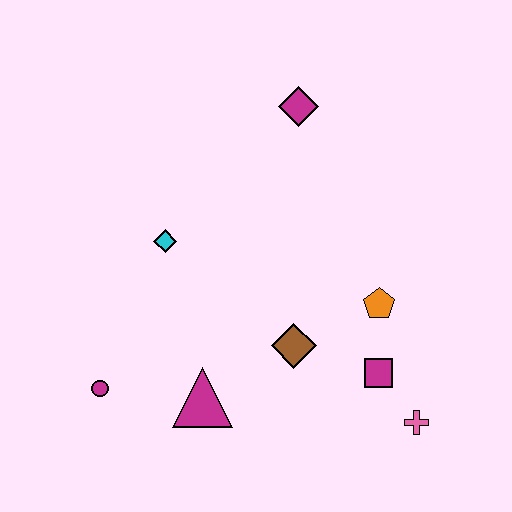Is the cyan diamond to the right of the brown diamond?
No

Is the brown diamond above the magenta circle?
Yes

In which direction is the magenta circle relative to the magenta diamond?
The magenta circle is below the magenta diamond.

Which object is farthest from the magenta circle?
The magenta diamond is farthest from the magenta circle.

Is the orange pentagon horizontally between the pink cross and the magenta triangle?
Yes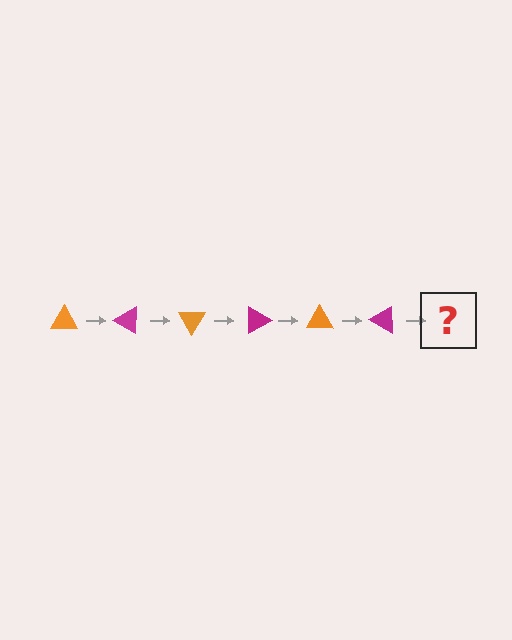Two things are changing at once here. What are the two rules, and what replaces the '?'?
The two rules are that it rotates 30 degrees each step and the color cycles through orange and magenta. The '?' should be an orange triangle, rotated 180 degrees from the start.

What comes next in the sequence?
The next element should be an orange triangle, rotated 180 degrees from the start.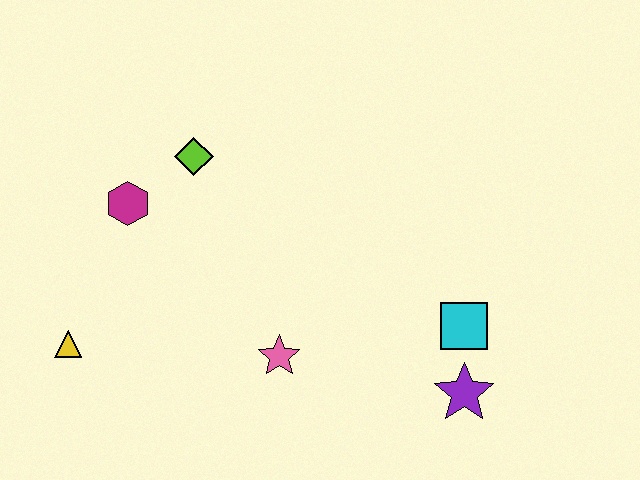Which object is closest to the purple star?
The cyan square is closest to the purple star.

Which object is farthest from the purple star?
The yellow triangle is farthest from the purple star.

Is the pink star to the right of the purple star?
No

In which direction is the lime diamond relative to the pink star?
The lime diamond is above the pink star.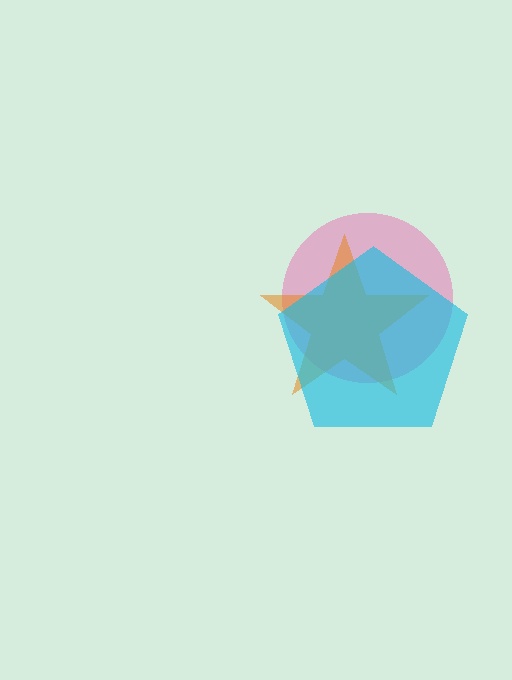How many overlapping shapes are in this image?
There are 3 overlapping shapes in the image.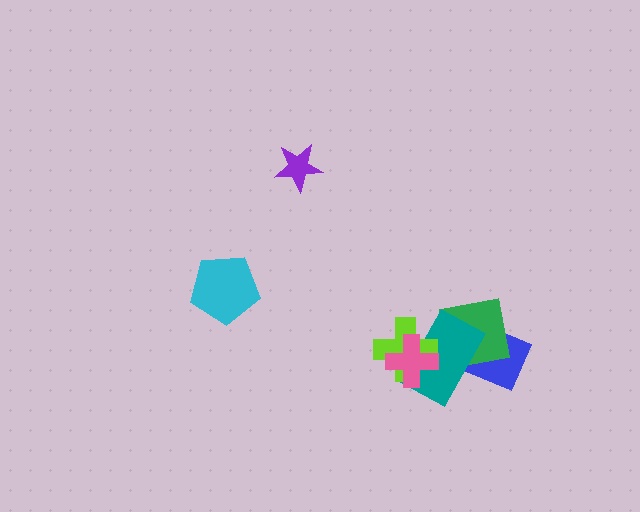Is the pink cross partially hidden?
No, no other shape covers it.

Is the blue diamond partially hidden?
Yes, it is partially covered by another shape.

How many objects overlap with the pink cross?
2 objects overlap with the pink cross.